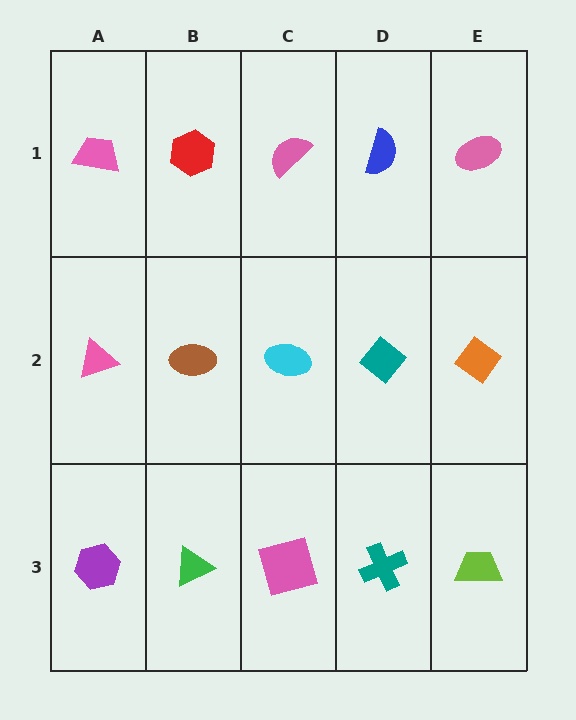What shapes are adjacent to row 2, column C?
A pink semicircle (row 1, column C), a pink square (row 3, column C), a brown ellipse (row 2, column B), a teal diamond (row 2, column D).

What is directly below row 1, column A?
A pink triangle.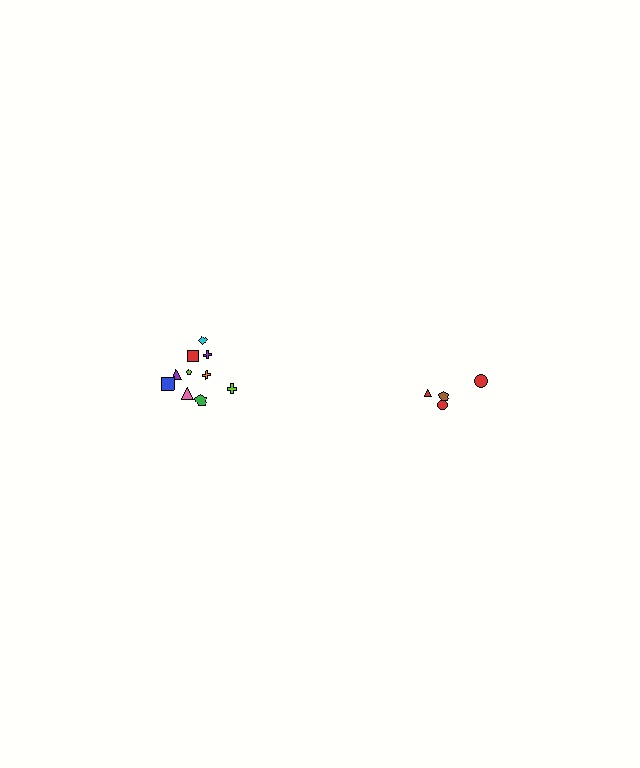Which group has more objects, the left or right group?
The left group.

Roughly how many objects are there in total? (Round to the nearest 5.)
Roughly 15 objects in total.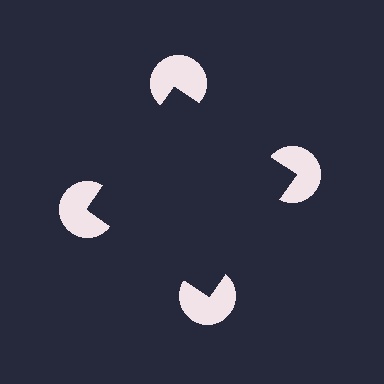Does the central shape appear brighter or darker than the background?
It typically appears slightly darker than the background, even though no actual brightness change is drawn.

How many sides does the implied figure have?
4 sides.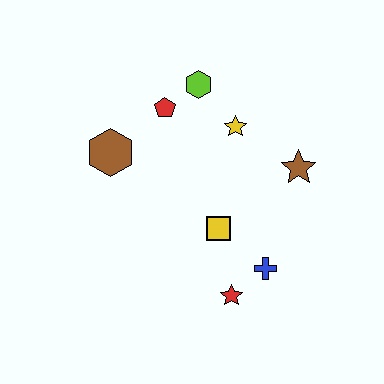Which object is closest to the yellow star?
The lime hexagon is closest to the yellow star.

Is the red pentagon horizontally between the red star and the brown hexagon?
Yes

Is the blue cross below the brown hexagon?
Yes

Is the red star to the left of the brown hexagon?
No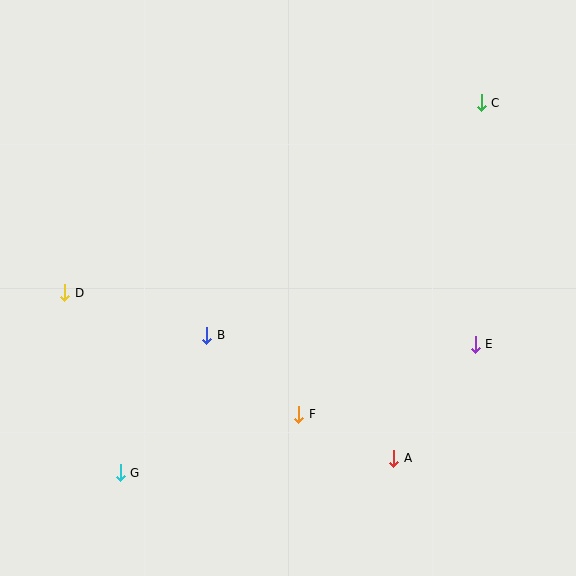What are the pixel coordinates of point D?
Point D is at (64, 293).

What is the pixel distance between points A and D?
The distance between A and D is 368 pixels.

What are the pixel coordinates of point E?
Point E is at (475, 344).